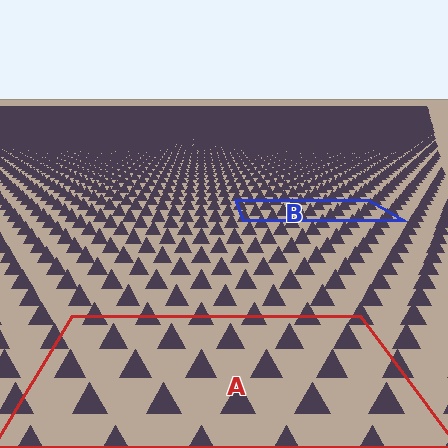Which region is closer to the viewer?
Region A is closer. The texture elements there are larger and more spread out.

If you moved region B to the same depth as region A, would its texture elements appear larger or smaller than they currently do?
They would appear larger. At a closer depth, the same texture elements are projected at a bigger on-screen size.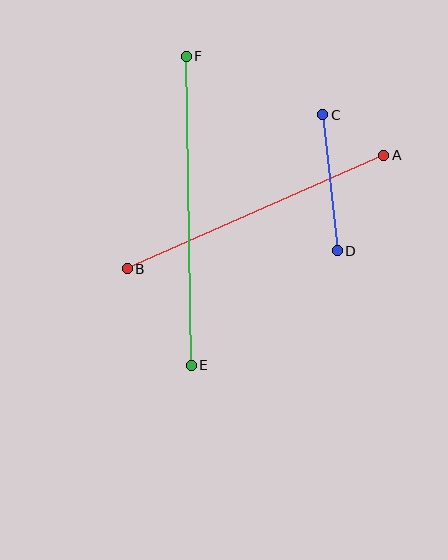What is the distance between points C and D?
The distance is approximately 137 pixels.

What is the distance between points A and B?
The distance is approximately 280 pixels.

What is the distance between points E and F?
The distance is approximately 309 pixels.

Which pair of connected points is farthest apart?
Points E and F are farthest apart.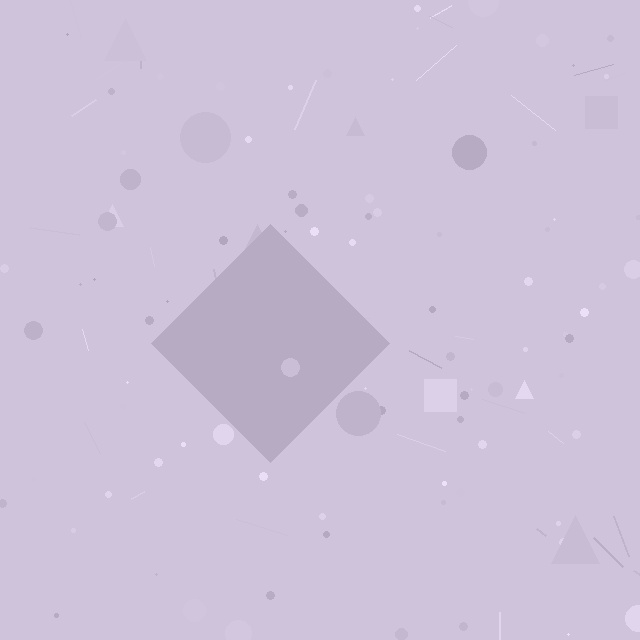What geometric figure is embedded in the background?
A diamond is embedded in the background.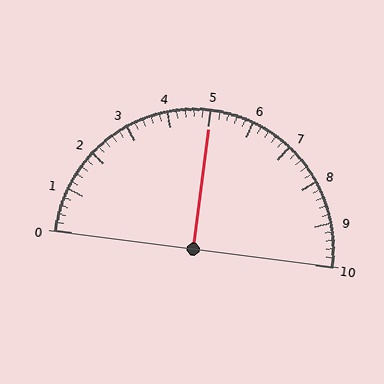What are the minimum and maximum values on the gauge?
The gauge ranges from 0 to 10.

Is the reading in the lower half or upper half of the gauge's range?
The reading is in the upper half of the range (0 to 10).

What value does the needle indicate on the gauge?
The needle indicates approximately 5.0.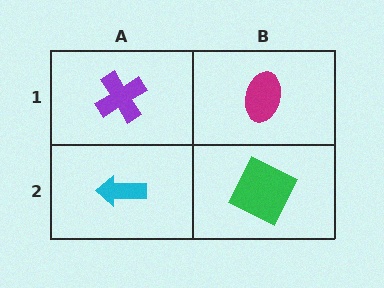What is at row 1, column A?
A purple cross.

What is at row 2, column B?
A green square.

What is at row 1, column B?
A magenta ellipse.